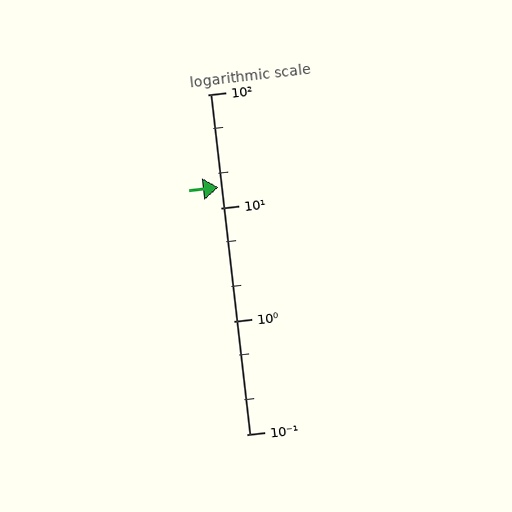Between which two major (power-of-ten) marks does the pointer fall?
The pointer is between 10 and 100.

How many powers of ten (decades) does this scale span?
The scale spans 3 decades, from 0.1 to 100.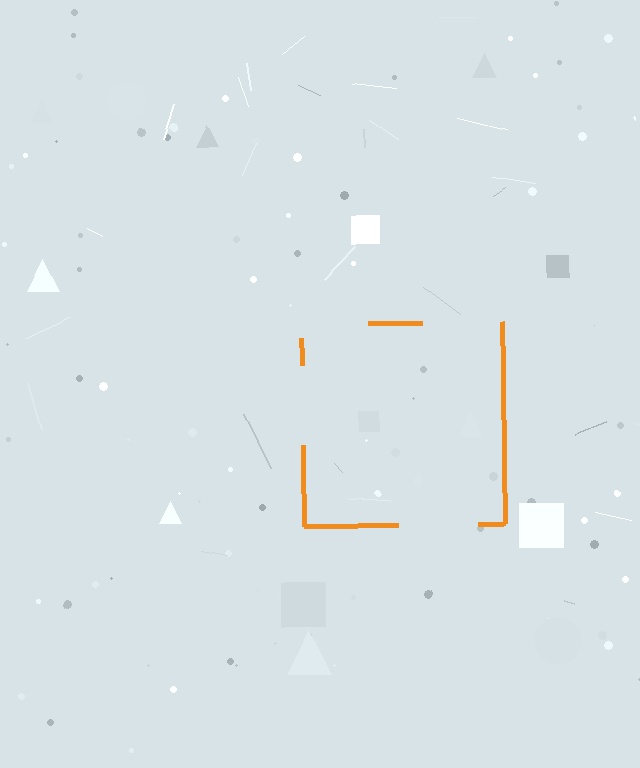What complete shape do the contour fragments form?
The contour fragments form a square.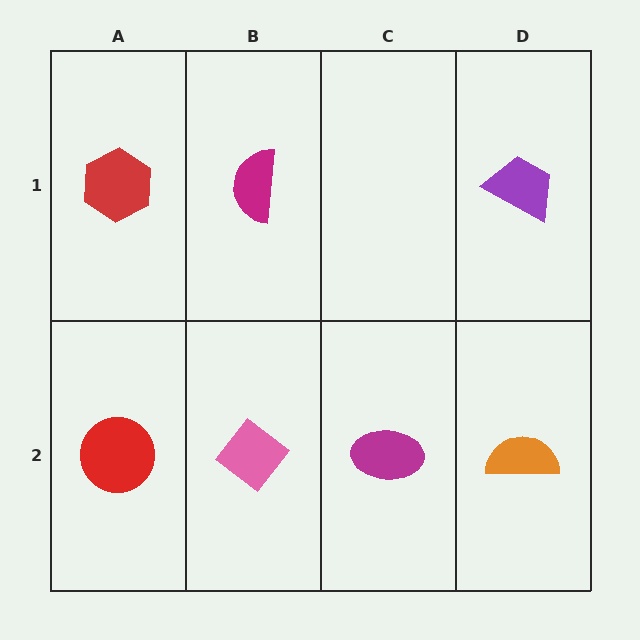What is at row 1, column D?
A purple trapezoid.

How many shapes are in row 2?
4 shapes.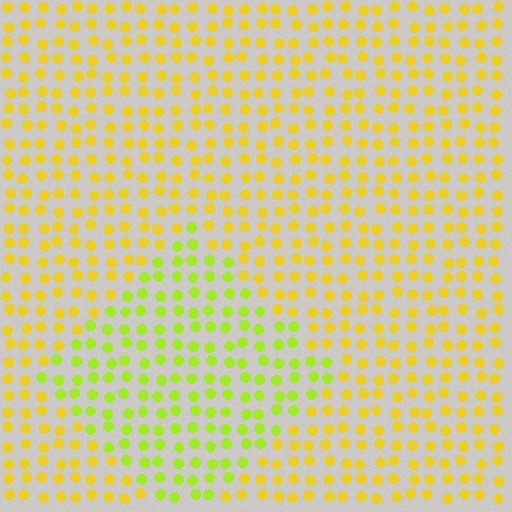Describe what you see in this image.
The image is filled with small yellow elements in a uniform arrangement. A diamond-shaped region is visible where the elements are tinted to a slightly different hue, forming a subtle color boundary.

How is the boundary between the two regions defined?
The boundary is defined purely by a slight shift in hue (about 32 degrees). Spacing, size, and orientation are identical on both sides.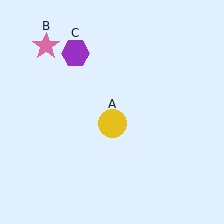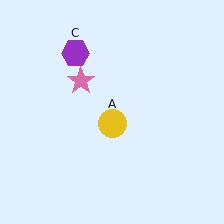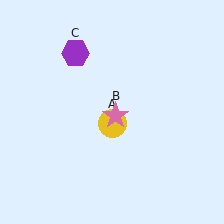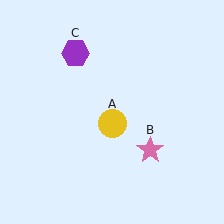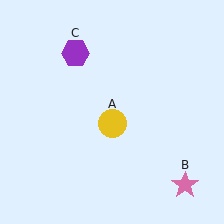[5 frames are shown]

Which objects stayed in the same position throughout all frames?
Yellow circle (object A) and purple hexagon (object C) remained stationary.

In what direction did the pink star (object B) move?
The pink star (object B) moved down and to the right.